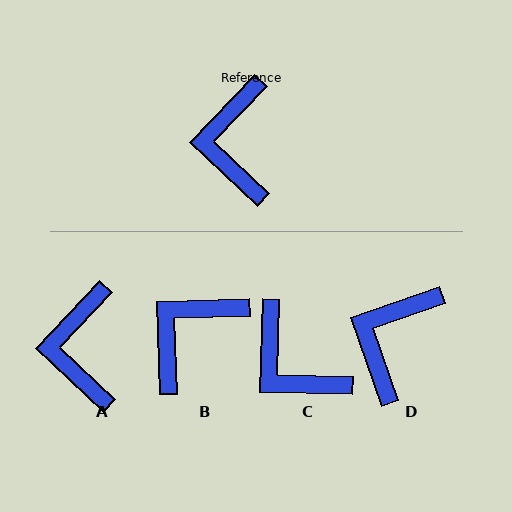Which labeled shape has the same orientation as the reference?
A.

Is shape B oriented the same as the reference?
No, it is off by about 45 degrees.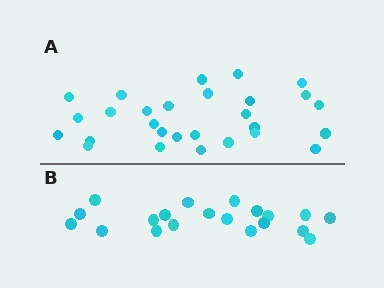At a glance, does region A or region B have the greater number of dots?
Region A (the top region) has more dots.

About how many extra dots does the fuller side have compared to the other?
Region A has roughly 8 or so more dots than region B.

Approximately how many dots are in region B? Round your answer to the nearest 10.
About 20 dots.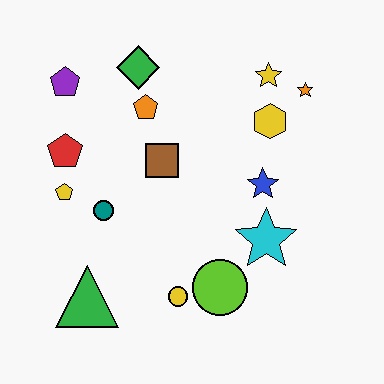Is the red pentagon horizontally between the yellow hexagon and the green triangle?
No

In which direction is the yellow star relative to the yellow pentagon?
The yellow star is to the right of the yellow pentagon.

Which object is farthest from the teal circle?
The orange star is farthest from the teal circle.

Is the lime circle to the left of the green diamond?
No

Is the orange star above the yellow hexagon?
Yes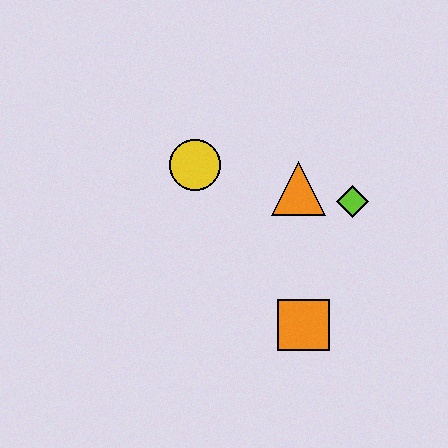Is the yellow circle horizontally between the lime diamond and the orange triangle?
No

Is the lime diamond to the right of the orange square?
Yes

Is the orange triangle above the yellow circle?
No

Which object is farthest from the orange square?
The yellow circle is farthest from the orange square.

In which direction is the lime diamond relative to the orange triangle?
The lime diamond is to the right of the orange triangle.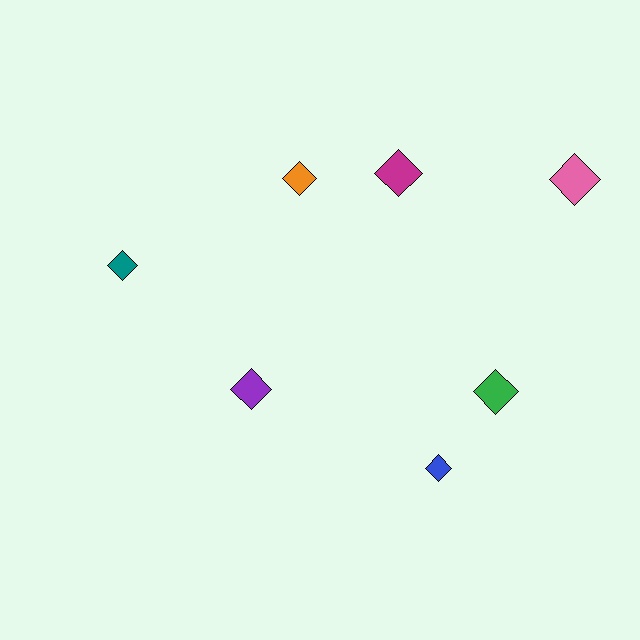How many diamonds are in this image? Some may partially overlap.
There are 7 diamonds.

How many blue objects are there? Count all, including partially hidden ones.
There is 1 blue object.